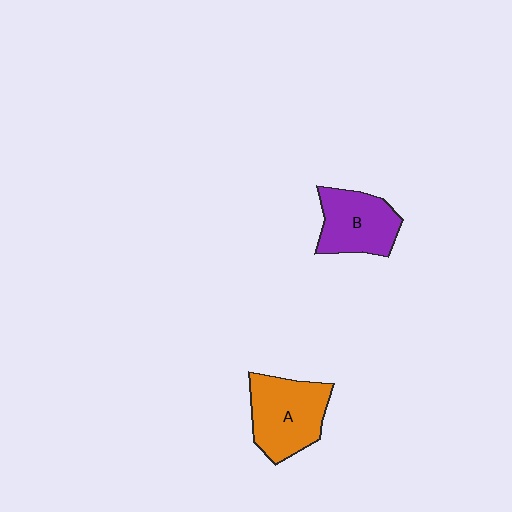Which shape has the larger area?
Shape A (orange).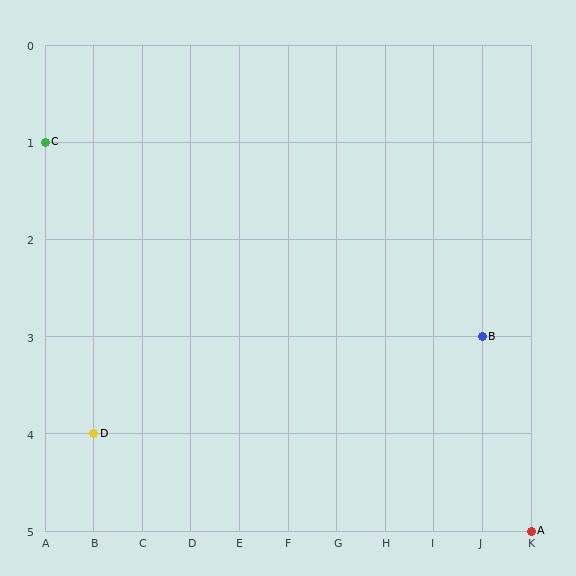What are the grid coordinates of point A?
Point A is at grid coordinates (K, 5).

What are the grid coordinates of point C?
Point C is at grid coordinates (A, 1).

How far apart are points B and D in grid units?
Points B and D are 8 columns and 1 row apart (about 8.1 grid units diagonally).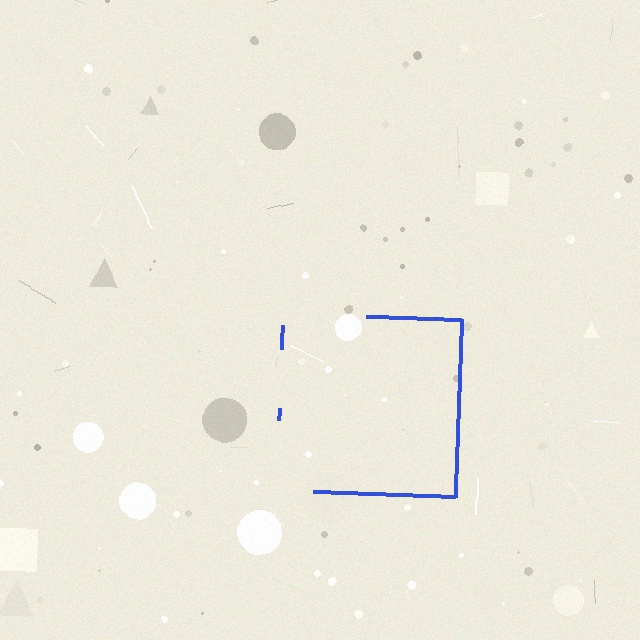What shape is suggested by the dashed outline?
The dashed outline suggests a square.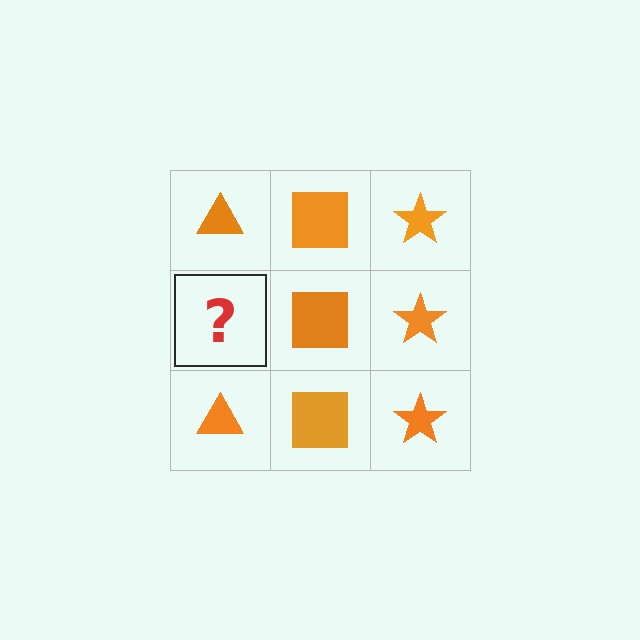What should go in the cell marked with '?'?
The missing cell should contain an orange triangle.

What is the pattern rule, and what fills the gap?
The rule is that each column has a consistent shape. The gap should be filled with an orange triangle.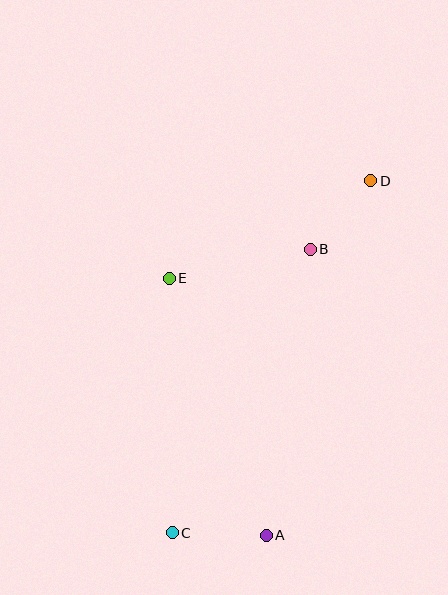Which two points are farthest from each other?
Points C and D are farthest from each other.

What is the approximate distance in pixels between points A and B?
The distance between A and B is approximately 289 pixels.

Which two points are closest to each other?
Points B and D are closest to each other.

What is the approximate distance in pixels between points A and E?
The distance between A and E is approximately 274 pixels.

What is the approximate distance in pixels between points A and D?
The distance between A and D is approximately 369 pixels.